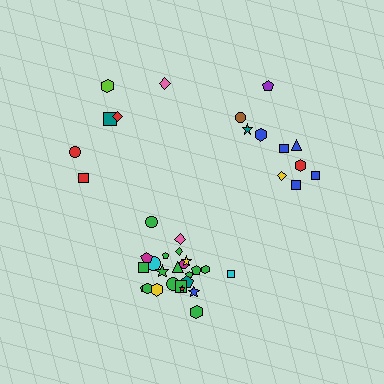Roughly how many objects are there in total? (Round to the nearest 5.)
Roughly 40 objects in total.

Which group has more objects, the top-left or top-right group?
The top-right group.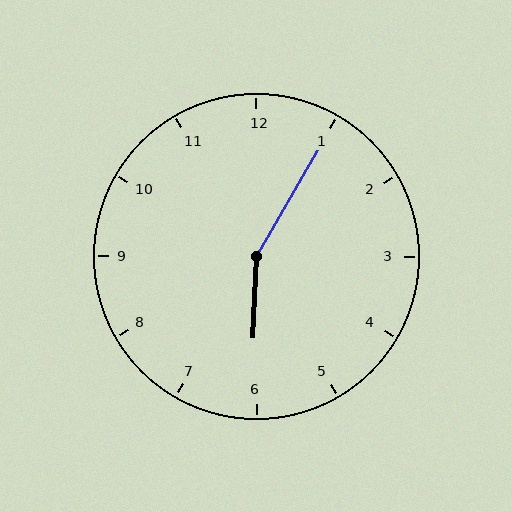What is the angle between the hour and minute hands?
Approximately 152 degrees.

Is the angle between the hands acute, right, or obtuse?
It is obtuse.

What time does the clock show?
6:05.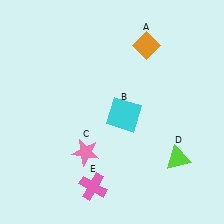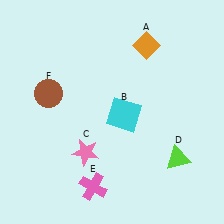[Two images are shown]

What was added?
A brown circle (F) was added in Image 2.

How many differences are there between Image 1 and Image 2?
There is 1 difference between the two images.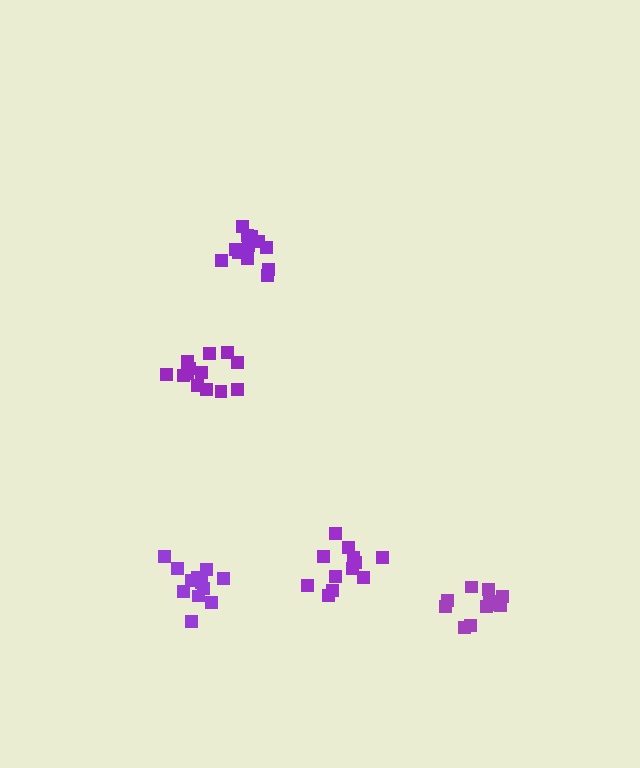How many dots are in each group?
Group 1: 12 dots, Group 2: 12 dots, Group 3: 12 dots, Group 4: 14 dots, Group 5: 13 dots (63 total).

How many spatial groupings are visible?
There are 5 spatial groupings.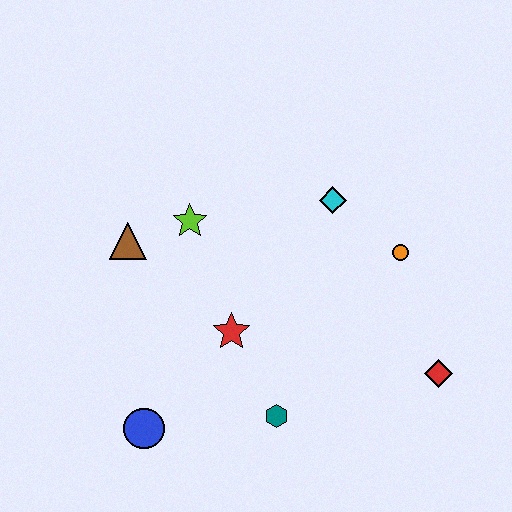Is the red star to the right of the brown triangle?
Yes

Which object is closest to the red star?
The teal hexagon is closest to the red star.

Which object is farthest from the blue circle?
The orange circle is farthest from the blue circle.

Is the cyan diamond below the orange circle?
No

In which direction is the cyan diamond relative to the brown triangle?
The cyan diamond is to the right of the brown triangle.